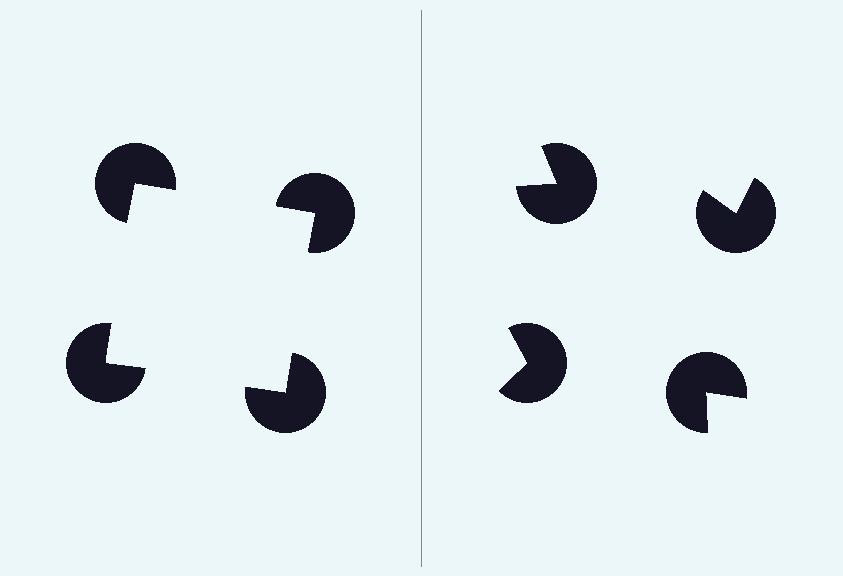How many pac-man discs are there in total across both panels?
8 — 4 on each side.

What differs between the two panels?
The pac-man discs are positioned identically on both sides; only the wedge orientations differ. On the left they align to a square; on the right they are misaligned.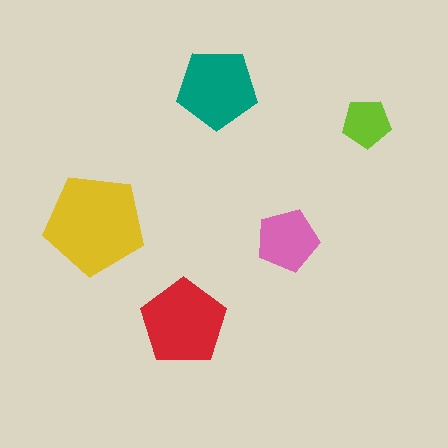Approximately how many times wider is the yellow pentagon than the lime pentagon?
About 2 times wider.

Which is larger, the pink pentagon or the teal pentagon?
The teal one.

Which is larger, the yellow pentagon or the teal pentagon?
The yellow one.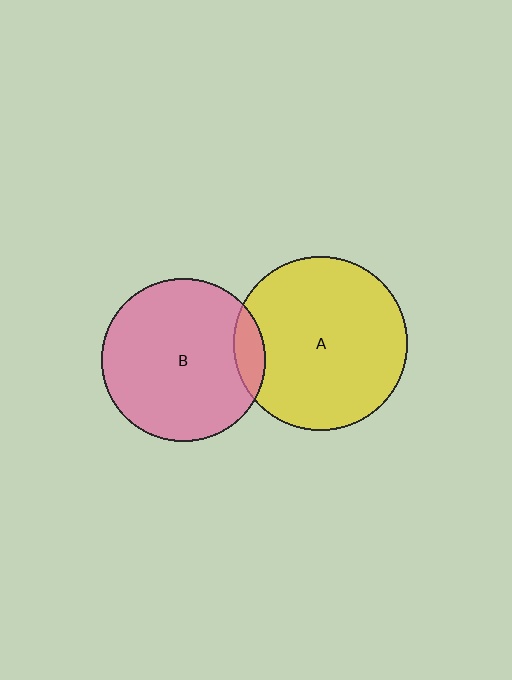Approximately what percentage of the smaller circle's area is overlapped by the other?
Approximately 10%.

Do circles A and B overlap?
Yes.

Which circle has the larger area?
Circle A (yellow).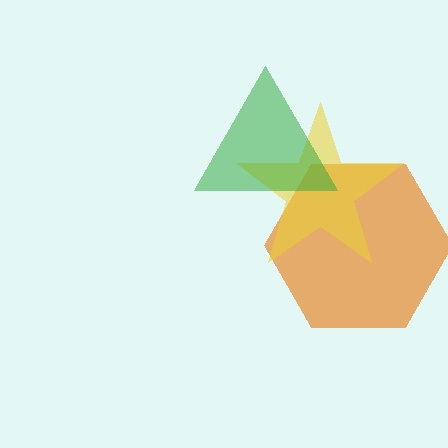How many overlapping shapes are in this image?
There are 3 overlapping shapes in the image.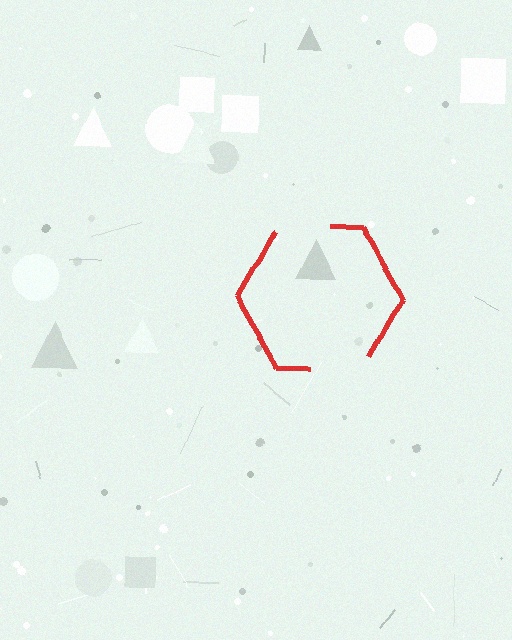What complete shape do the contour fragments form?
The contour fragments form a hexagon.